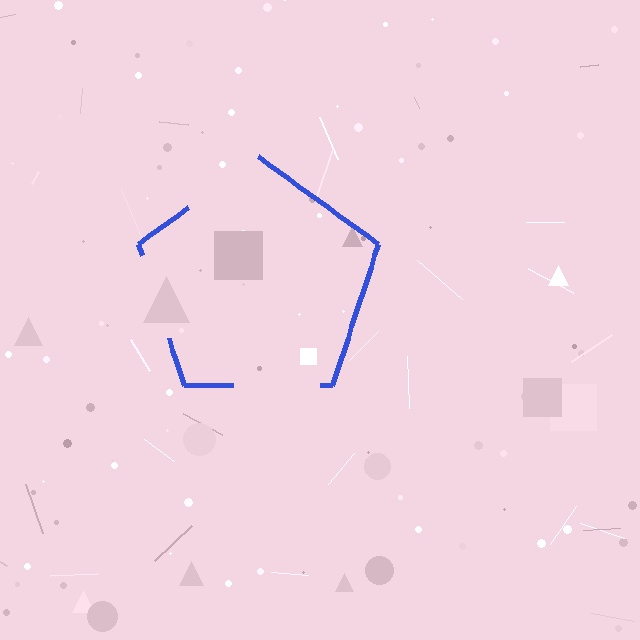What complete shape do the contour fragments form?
The contour fragments form a pentagon.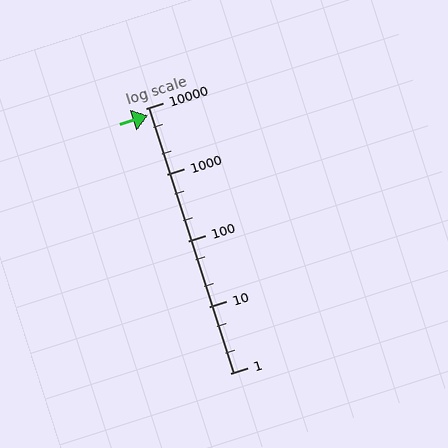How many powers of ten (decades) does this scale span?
The scale spans 4 decades, from 1 to 10000.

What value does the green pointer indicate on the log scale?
The pointer indicates approximately 7900.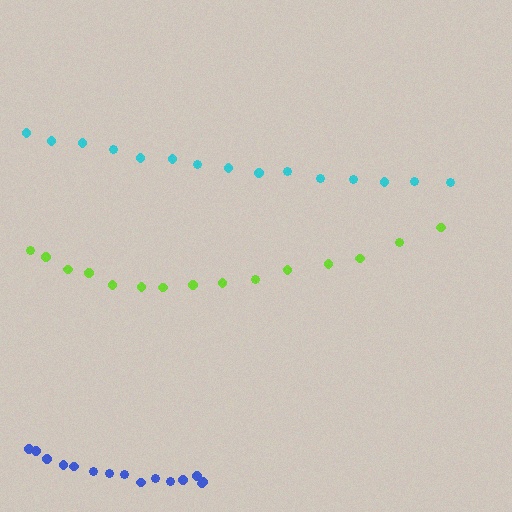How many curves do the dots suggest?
There are 3 distinct paths.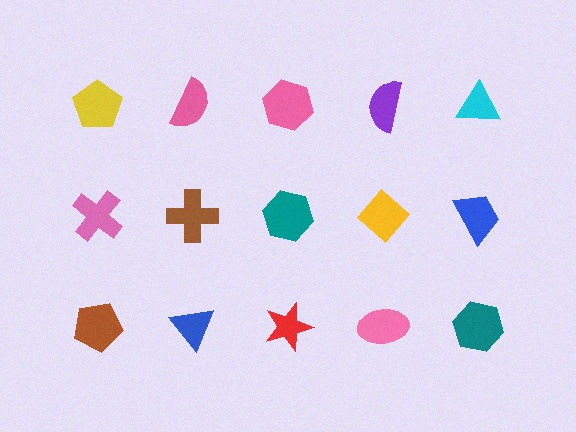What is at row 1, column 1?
A yellow pentagon.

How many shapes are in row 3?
5 shapes.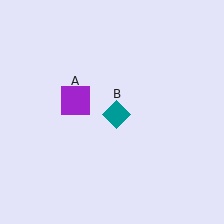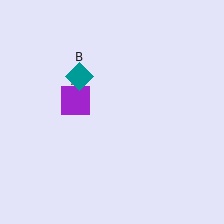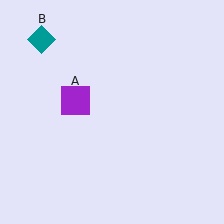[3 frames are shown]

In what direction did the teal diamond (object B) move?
The teal diamond (object B) moved up and to the left.